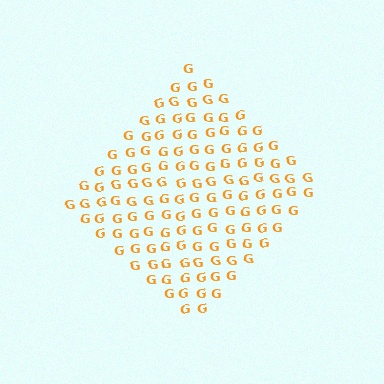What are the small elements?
The small elements are letter G's.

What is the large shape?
The large shape is a diamond.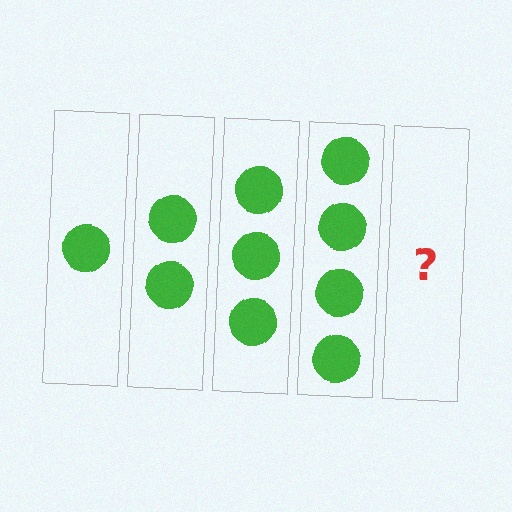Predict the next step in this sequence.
The next step is 5 circles.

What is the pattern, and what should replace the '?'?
The pattern is that each step adds one more circle. The '?' should be 5 circles.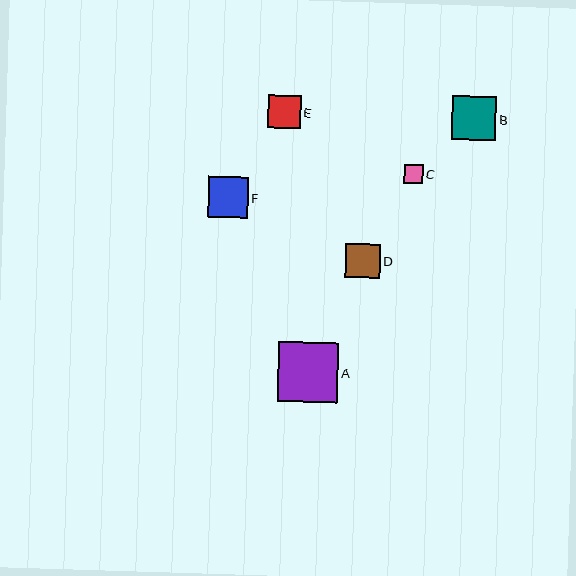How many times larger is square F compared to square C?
Square F is approximately 2.2 times the size of square C.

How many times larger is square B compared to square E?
Square B is approximately 1.4 times the size of square E.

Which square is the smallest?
Square C is the smallest with a size of approximately 18 pixels.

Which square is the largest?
Square A is the largest with a size of approximately 60 pixels.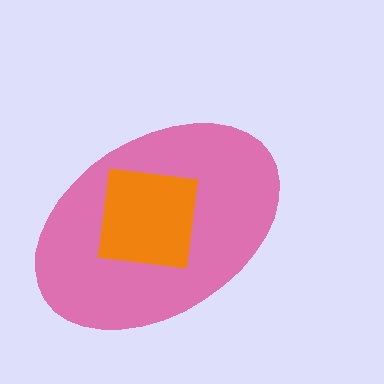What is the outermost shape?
The pink ellipse.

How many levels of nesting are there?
2.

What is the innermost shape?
The orange square.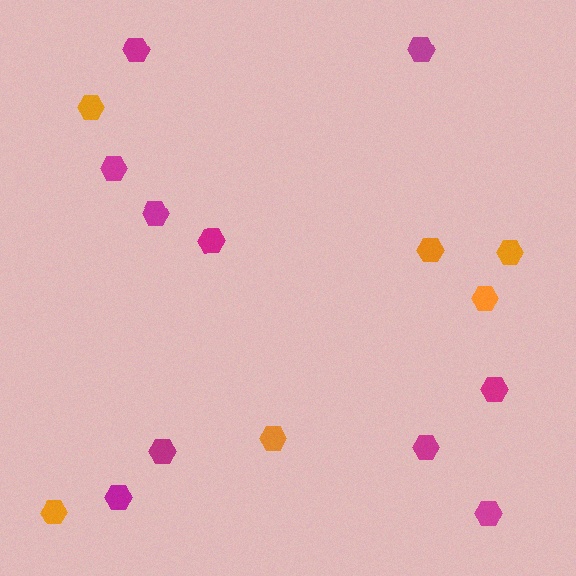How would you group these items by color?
There are 2 groups: one group of magenta hexagons (10) and one group of orange hexagons (6).